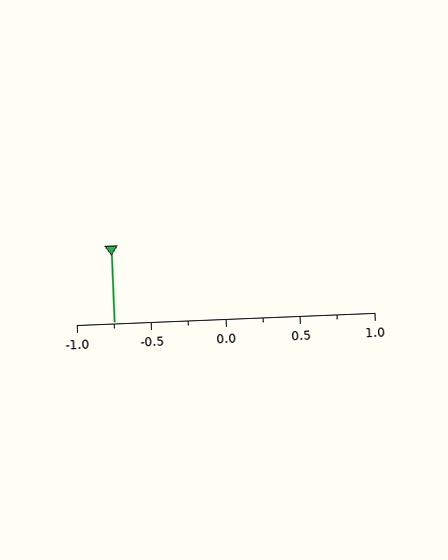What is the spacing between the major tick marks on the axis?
The major ticks are spaced 0.5 apart.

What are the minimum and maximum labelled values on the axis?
The axis runs from -1.0 to 1.0.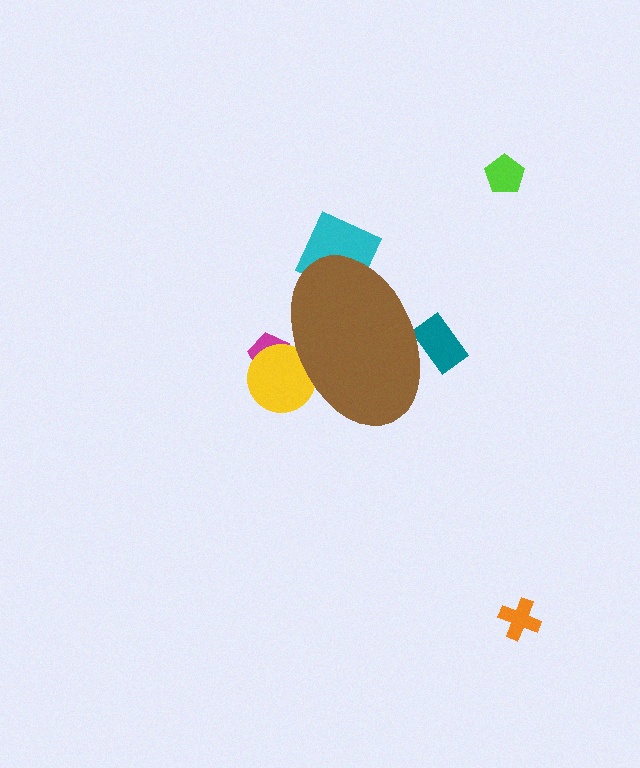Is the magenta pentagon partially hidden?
Yes, the magenta pentagon is partially hidden behind the brown ellipse.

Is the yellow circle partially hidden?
Yes, the yellow circle is partially hidden behind the brown ellipse.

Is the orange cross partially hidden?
No, the orange cross is fully visible.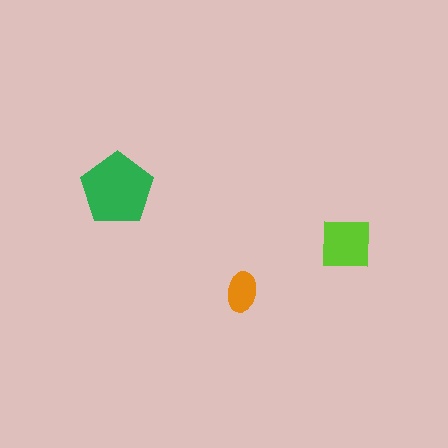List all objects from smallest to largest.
The orange ellipse, the lime square, the green pentagon.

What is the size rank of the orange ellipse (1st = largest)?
3rd.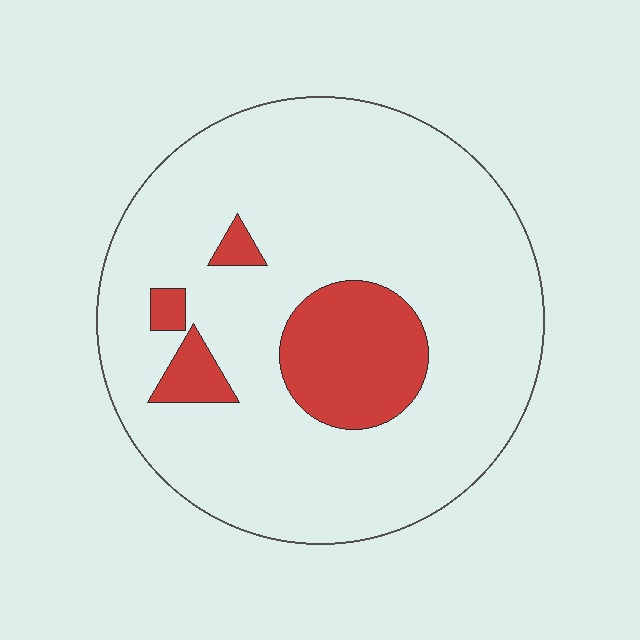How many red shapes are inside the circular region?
4.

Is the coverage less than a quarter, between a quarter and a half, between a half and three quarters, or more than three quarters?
Less than a quarter.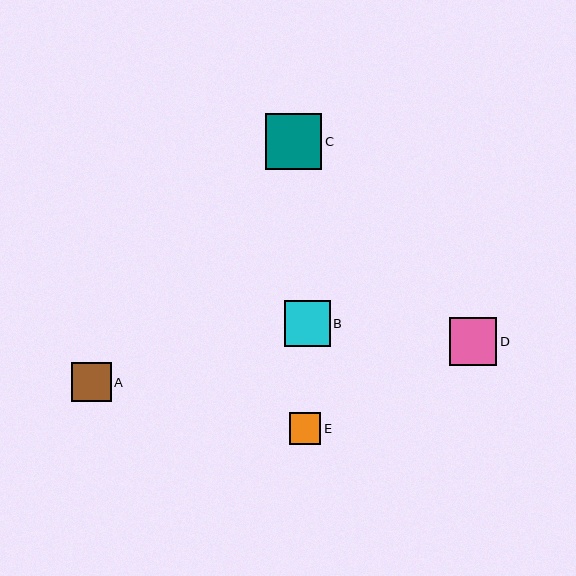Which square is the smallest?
Square E is the smallest with a size of approximately 32 pixels.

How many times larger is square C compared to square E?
Square C is approximately 1.8 times the size of square E.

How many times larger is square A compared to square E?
Square A is approximately 1.2 times the size of square E.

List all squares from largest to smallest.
From largest to smallest: C, D, B, A, E.